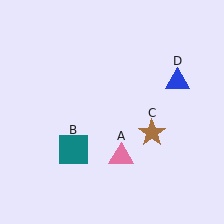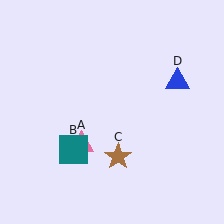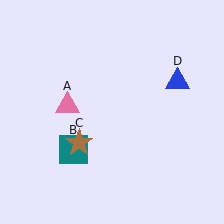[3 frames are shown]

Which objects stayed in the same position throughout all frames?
Teal square (object B) and blue triangle (object D) remained stationary.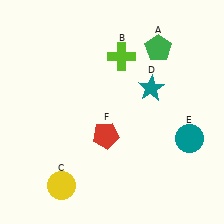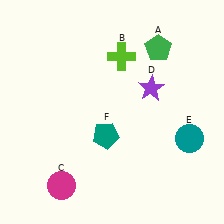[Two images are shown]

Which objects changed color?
C changed from yellow to magenta. D changed from teal to purple. F changed from red to teal.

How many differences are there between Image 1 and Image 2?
There are 3 differences between the two images.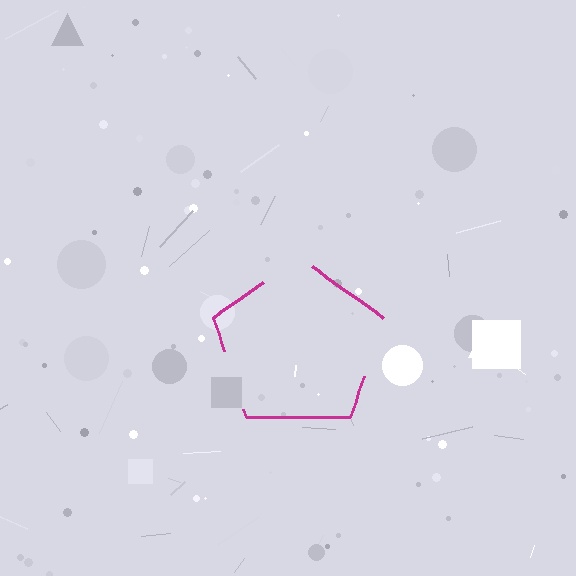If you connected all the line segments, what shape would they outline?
They would outline a pentagon.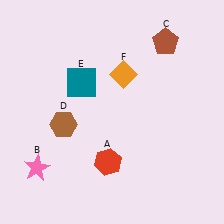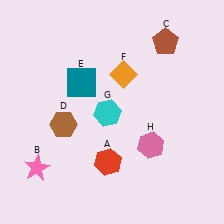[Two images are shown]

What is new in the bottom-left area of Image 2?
A cyan hexagon (G) was added in the bottom-left area of Image 2.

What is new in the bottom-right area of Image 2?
A pink hexagon (H) was added in the bottom-right area of Image 2.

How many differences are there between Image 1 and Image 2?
There are 2 differences between the two images.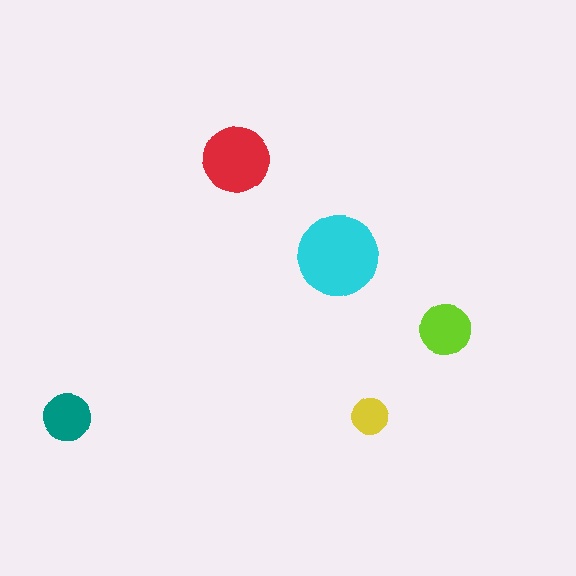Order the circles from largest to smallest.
the cyan one, the red one, the lime one, the teal one, the yellow one.